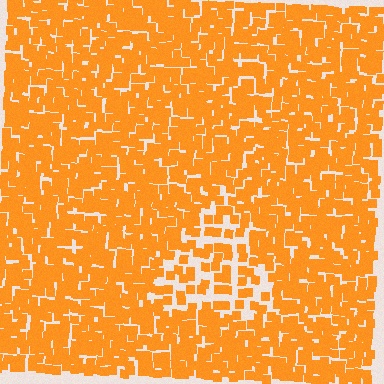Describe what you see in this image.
The image contains small orange elements arranged at two different densities. A triangle-shaped region is visible where the elements are less densely packed than the surrounding area.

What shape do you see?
I see a triangle.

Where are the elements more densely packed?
The elements are more densely packed outside the triangle boundary.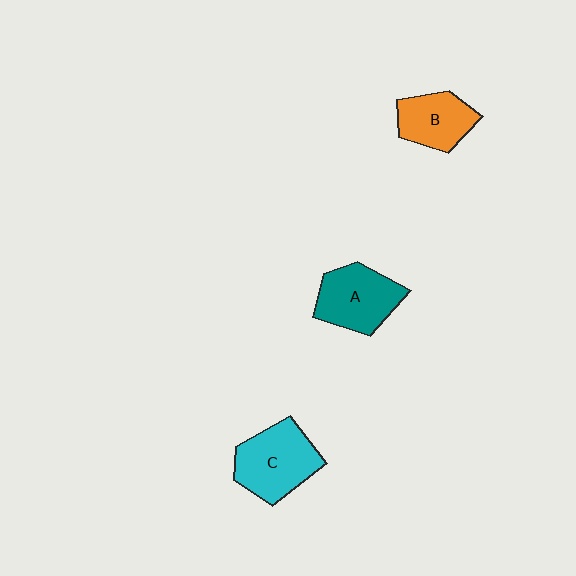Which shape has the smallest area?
Shape B (orange).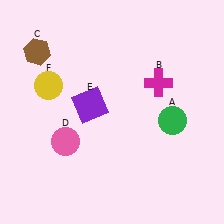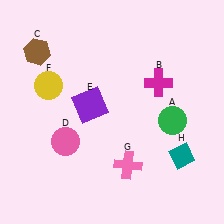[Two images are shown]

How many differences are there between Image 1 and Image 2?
There are 2 differences between the two images.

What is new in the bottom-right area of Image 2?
A teal diamond (H) was added in the bottom-right area of Image 2.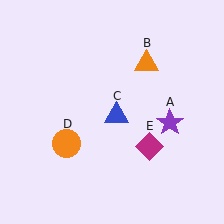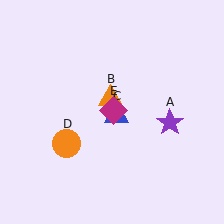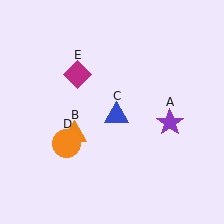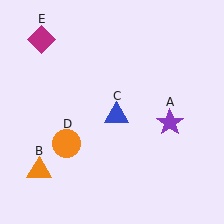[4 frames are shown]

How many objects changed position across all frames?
2 objects changed position: orange triangle (object B), magenta diamond (object E).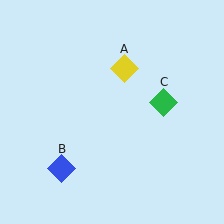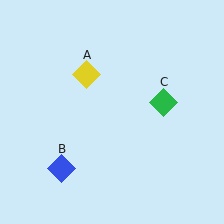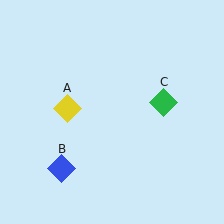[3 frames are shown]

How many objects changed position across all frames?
1 object changed position: yellow diamond (object A).